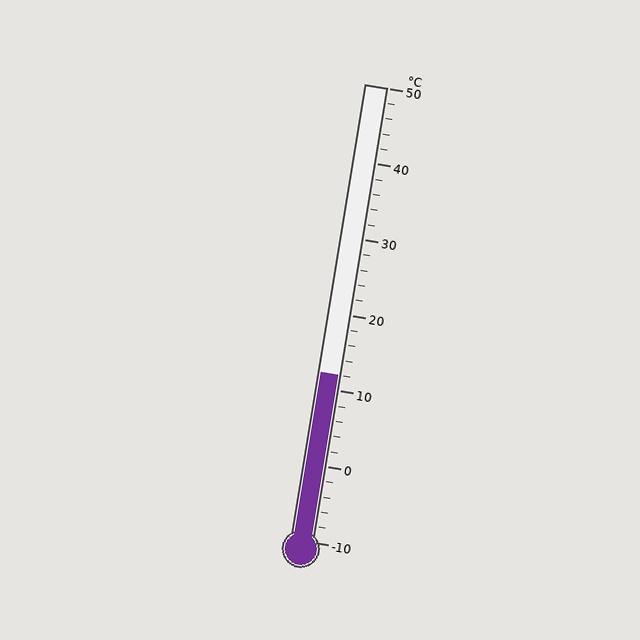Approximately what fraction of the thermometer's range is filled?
The thermometer is filled to approximately 35% of its range.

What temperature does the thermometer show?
The thermometer shows approximately 12°C.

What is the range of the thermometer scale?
The thermometer scale ranges from -10°C to 50°C.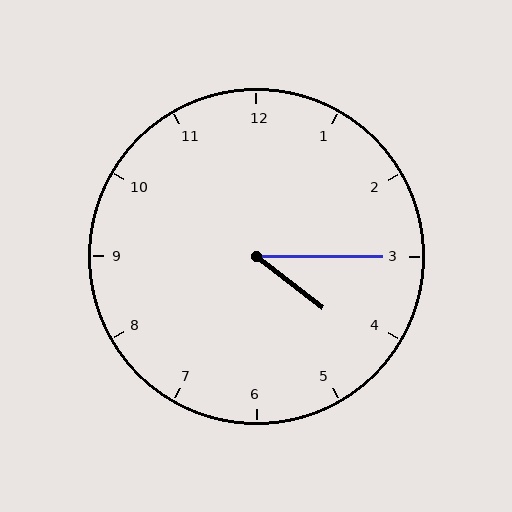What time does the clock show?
4:15.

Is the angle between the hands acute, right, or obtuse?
It is acute.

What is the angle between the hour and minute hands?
Approximately 38 degrees.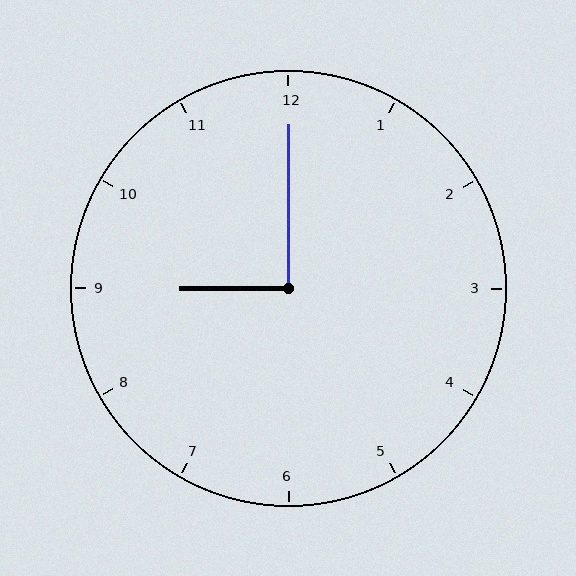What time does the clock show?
9:00.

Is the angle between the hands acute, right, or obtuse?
It is right.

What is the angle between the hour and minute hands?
Approximately 90 degrees.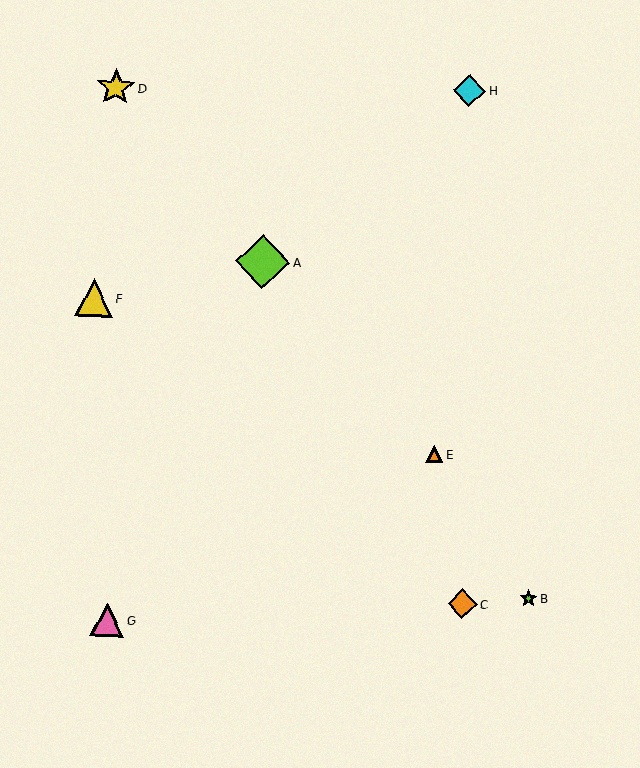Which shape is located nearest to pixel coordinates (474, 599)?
The orange diamond (labeled C) at (462, 604) is nearest to that location.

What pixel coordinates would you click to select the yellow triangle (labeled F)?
Click at (94, 298) to select the yellow triangle F.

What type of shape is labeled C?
Shape C is an orange diamond.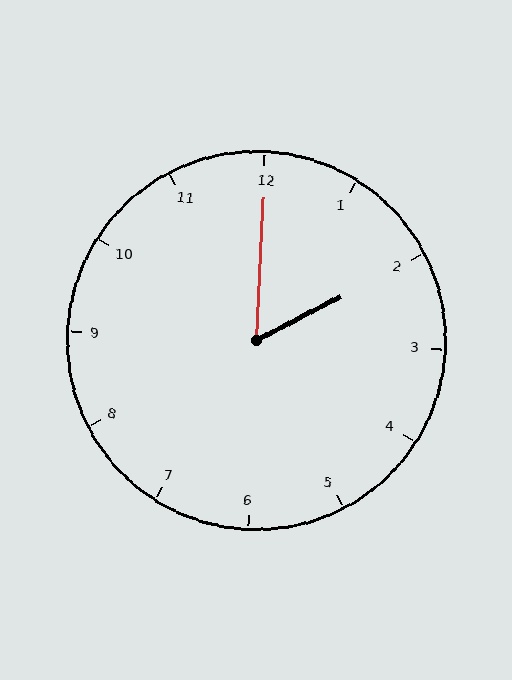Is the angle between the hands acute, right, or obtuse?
It is acute.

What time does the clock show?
2:00.